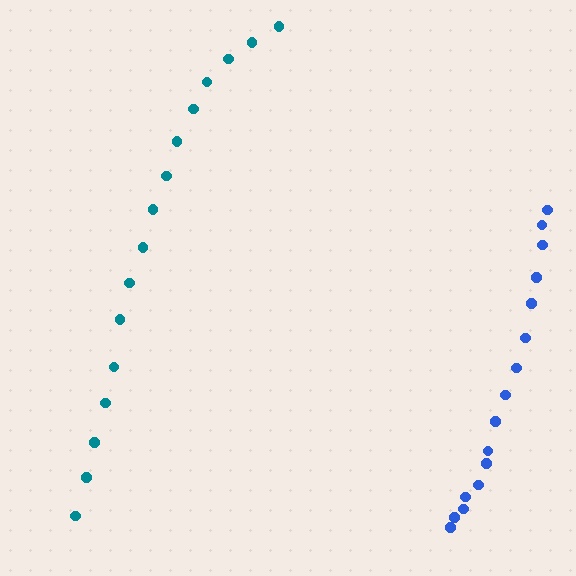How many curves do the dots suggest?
There are 2 distinct paths.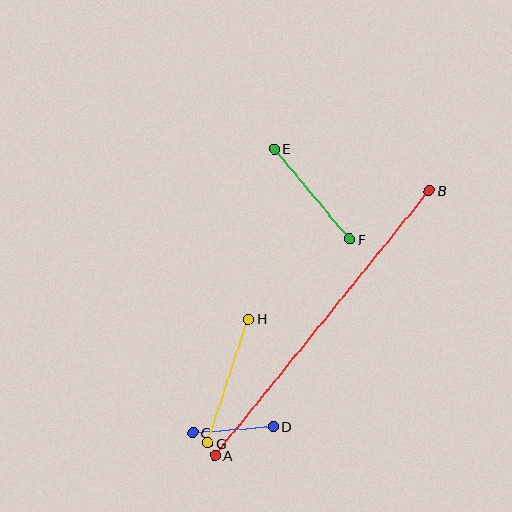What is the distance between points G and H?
The distance is approximately 131 pixels.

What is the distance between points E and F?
The distance is approximately 118 pixels.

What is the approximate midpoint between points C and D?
The midpoint is at approximately (233, 430) pixels.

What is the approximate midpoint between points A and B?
The midpoint is at approximately (322, 323) pixels.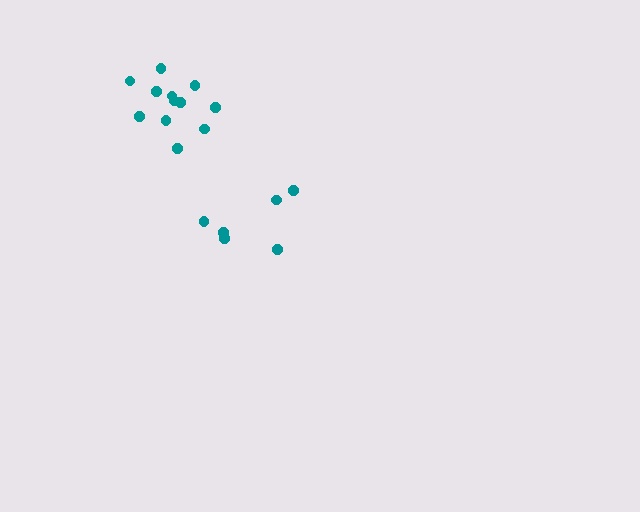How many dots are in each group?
Group 1: 12 dots, Group 2: 6 dots (18 total).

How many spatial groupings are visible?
There are 2 spatial groupings.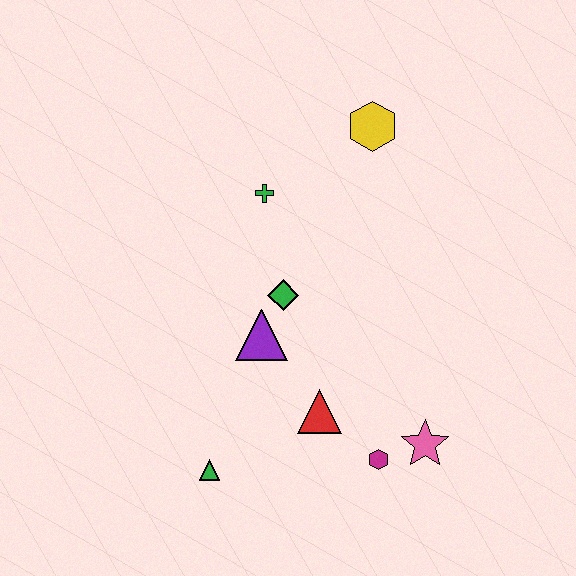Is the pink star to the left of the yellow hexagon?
No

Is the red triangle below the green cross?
Yes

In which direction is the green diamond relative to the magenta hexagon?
The green diamond is above the magenta hexagon.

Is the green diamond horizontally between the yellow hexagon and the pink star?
No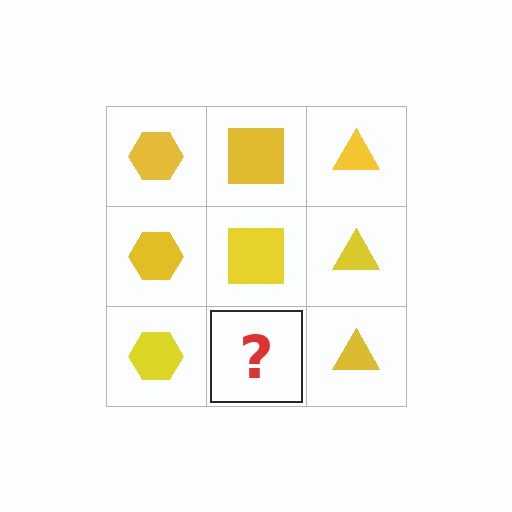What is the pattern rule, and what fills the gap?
The rule is that each column has a consistent shape. The gap should be filled with a yellow square.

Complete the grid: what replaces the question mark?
The question mark should be replaced with a yellow square.